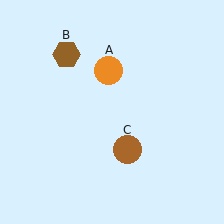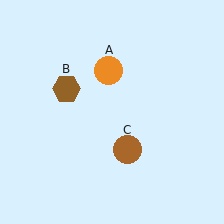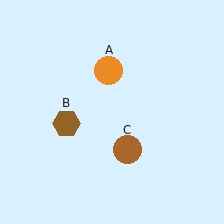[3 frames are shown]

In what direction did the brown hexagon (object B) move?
The brown hexagon (object B) moved down.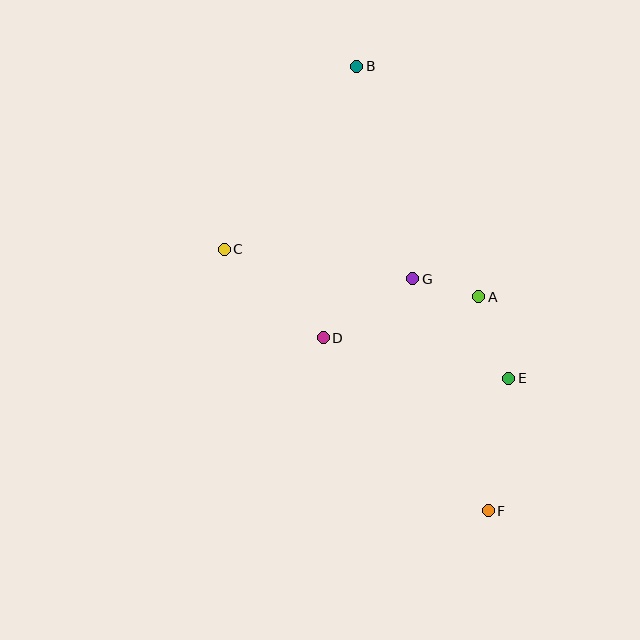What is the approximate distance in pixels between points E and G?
The distance between E and G is approximately 138 pixels.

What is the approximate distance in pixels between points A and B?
The distance between A and B is approximately 261 pixels.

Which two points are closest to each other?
Points A and G are closest to each other.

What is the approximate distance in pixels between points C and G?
The distance between C and G is approximately 191 pixels.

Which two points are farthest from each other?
Points B and F are farthest from each other.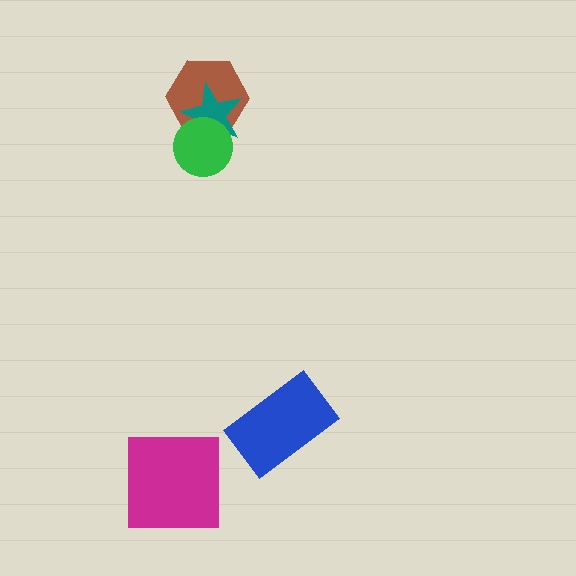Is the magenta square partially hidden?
No, no other shape covers it.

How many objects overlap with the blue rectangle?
0 objects overlap with the blue rectangle.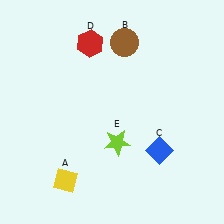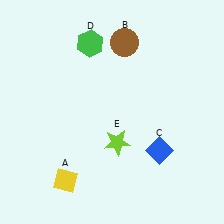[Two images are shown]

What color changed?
The hexagon (D) changed from red in Image 1 to green in Image 2.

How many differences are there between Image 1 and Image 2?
There is 1 difference between the two images.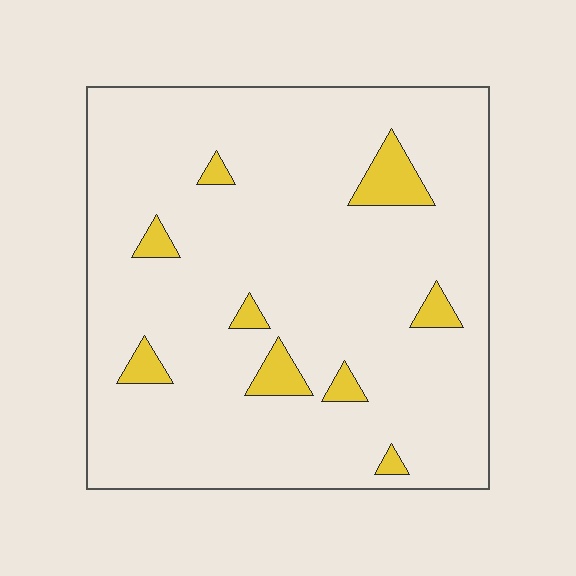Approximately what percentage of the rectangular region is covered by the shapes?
Approximately 10%.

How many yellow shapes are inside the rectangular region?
9.